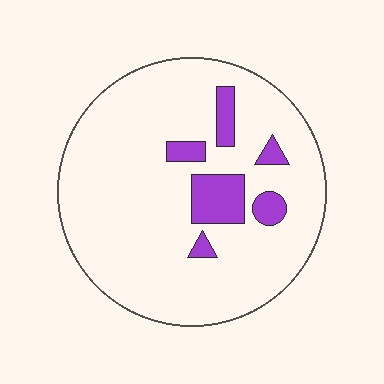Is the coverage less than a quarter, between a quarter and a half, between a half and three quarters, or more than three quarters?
Less than a quarter.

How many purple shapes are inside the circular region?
6.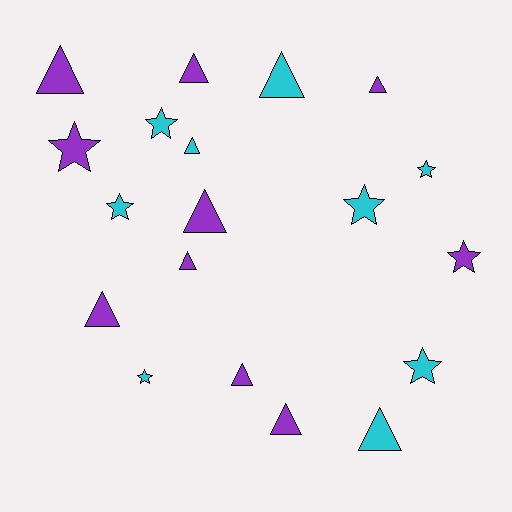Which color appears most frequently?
Purple, with 10 objects.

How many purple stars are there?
There are 2 purple stars.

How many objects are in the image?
There are 19 objects.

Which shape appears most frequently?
Triangle, with 11 objects.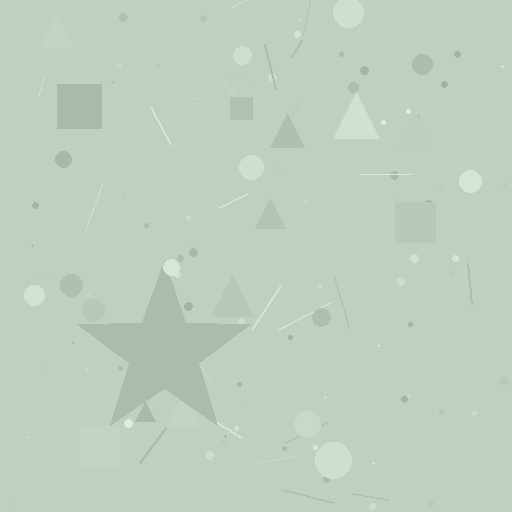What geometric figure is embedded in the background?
A star is embedded in the background.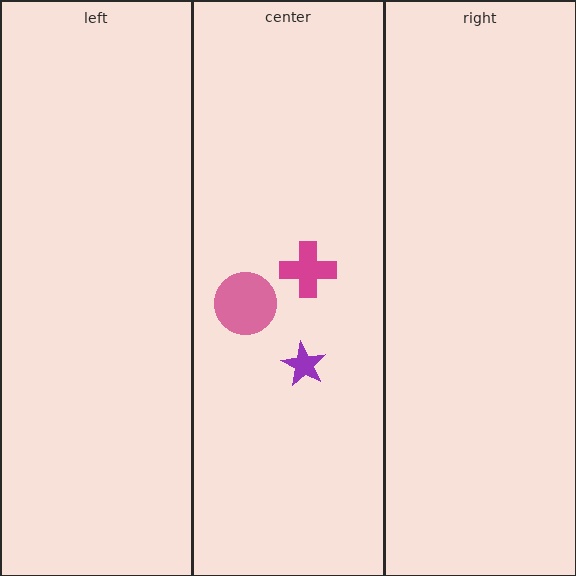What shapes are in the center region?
The magenta cross, the pink circle, the purple star.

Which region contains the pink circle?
The center region.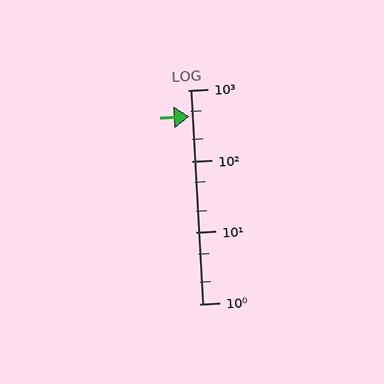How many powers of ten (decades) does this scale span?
The scale spans 3 decades, from 1 to 1000.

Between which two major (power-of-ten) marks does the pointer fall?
The pointer is between 100 and 1000.